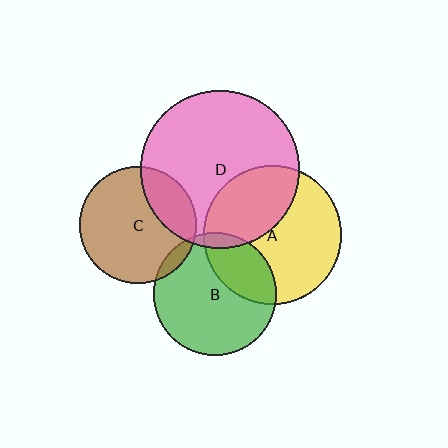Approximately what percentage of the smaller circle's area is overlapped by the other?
Approximately 5%.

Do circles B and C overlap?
Yes.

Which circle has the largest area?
Circle D (pink).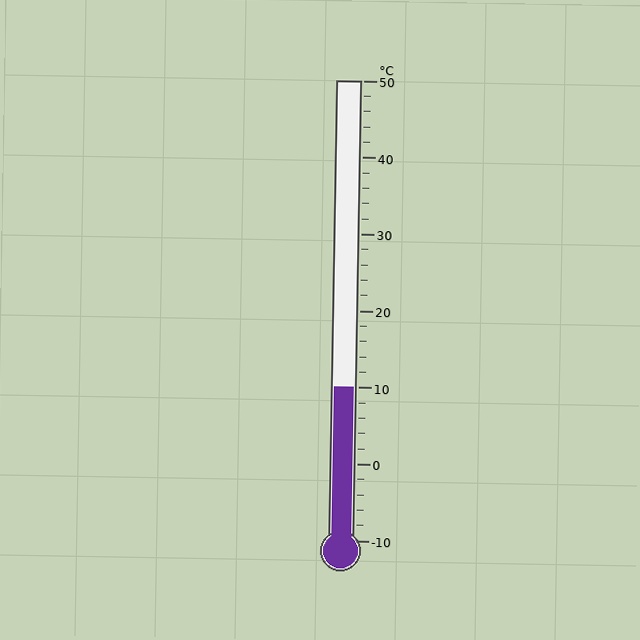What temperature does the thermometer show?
The thermometer shows approximately 10°C.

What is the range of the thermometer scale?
The thermometer scale ranges from -10°C to 50°C.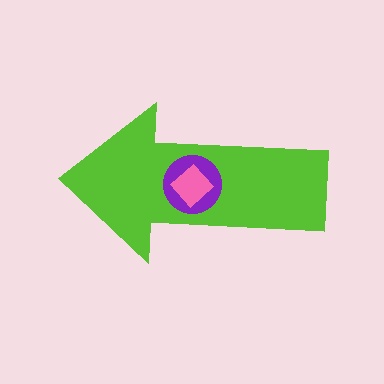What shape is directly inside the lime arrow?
The purple circle.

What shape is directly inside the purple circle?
The pink diamond.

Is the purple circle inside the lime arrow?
Yes.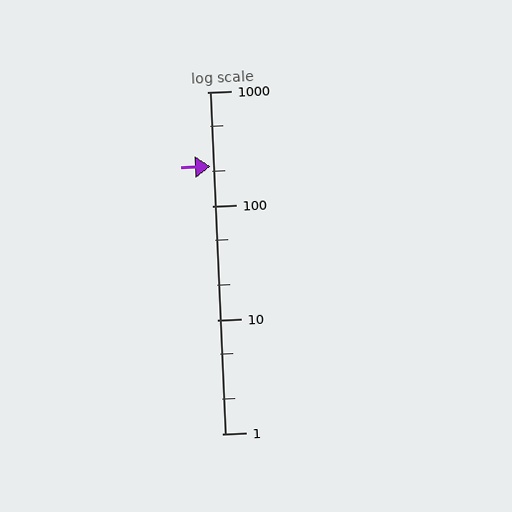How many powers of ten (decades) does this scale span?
The scale spans 3 decades, from 1 to 1000.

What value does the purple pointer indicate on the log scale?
The pointer indicates approximately 220.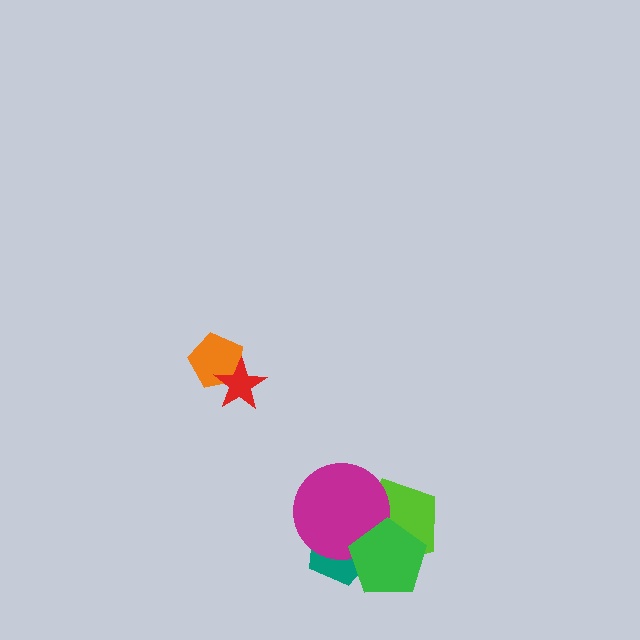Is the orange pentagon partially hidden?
Yes, it is partially covered by another shape.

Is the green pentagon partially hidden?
No, no other shape covers it.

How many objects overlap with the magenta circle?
3 objects overlap with the magenta circle.